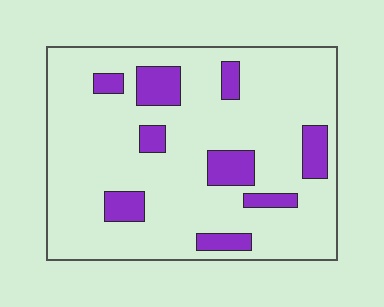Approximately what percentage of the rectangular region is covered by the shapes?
Approximately 15%.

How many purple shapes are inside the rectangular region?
9.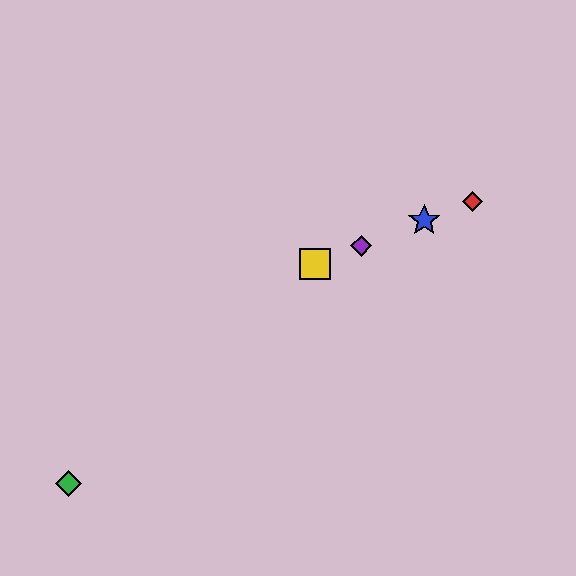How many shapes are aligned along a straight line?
4 shapes (the red diamond, the blue star, the yellow square, the purple diamond) are aligned along a straight line.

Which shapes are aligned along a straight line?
The red diamond, the blue star, the yellow square, the purple diamond are aligned along a straight line.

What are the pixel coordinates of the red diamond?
The red diamond is at (473, 201).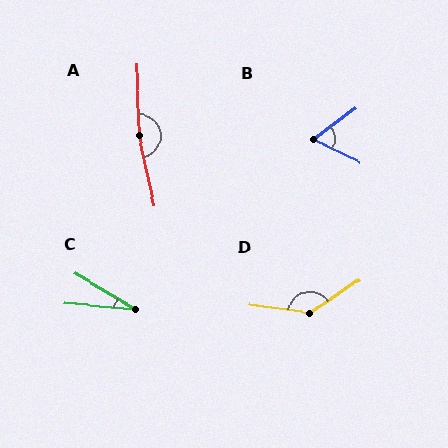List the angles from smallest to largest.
C (26°), B (62°), D (138°), A (169°).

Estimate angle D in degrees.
Approximately 138 degrees.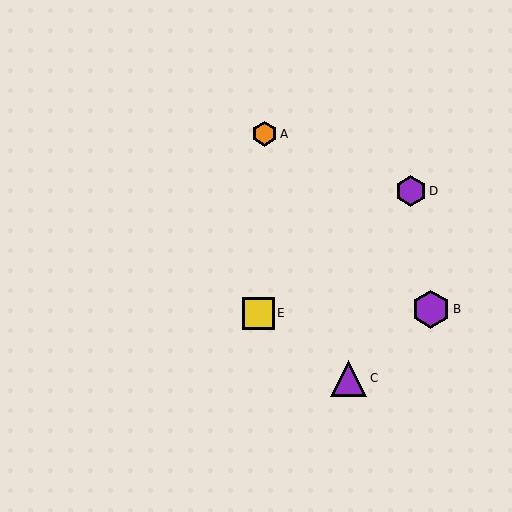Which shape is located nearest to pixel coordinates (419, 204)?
The purple hexagon (labeled D) at (411, 191) is nearest to that location.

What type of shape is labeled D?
Shape D is a purple hexagon.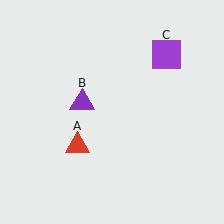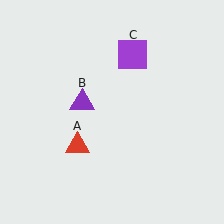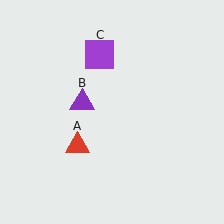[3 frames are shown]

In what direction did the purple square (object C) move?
The purple square (object C) moved left.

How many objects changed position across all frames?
1 object changed position: purple square (object C).